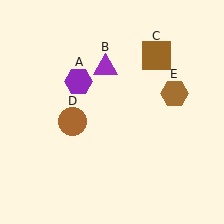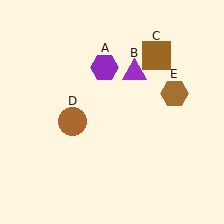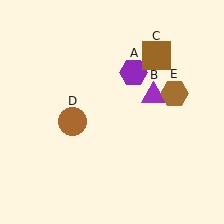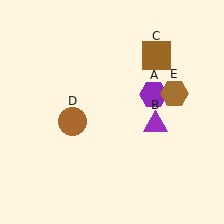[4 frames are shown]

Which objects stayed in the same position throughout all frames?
Brown square (object C) and brown circle (object D) and brown hexagon (object E) remained stationary.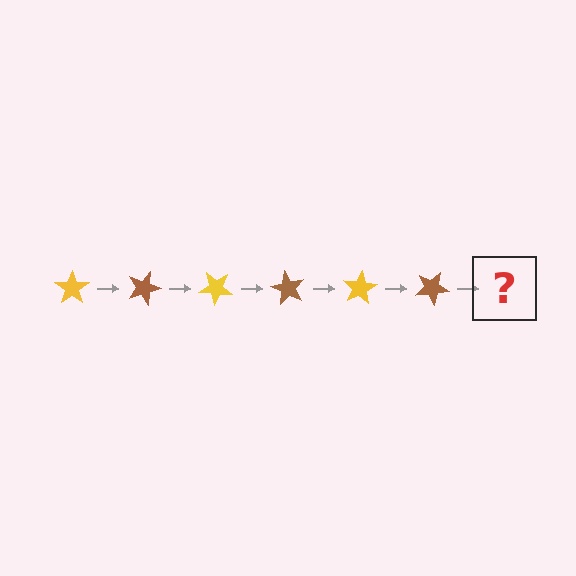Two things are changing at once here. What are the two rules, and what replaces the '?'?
The two rules are that it rotates 20 degrees each step and the color cycles through yellow and brown. The '?' should be a yellow star, rotated 120 degrees from the start.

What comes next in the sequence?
The next element should be a yellow star, rotated 120 degrees from the start.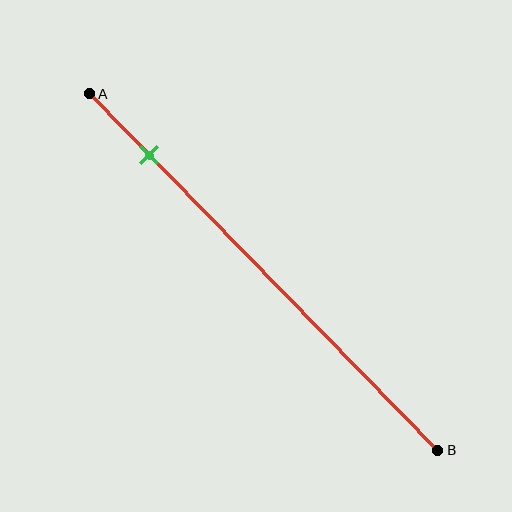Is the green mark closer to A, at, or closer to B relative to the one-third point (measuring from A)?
The green mark is closer to point A than the one-third point of segment AB.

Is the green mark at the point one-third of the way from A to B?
No, the mark is at about 15% from A, not at the 33% one-third point.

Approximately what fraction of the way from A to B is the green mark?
The green mark is approximately 15% of the way from A to B.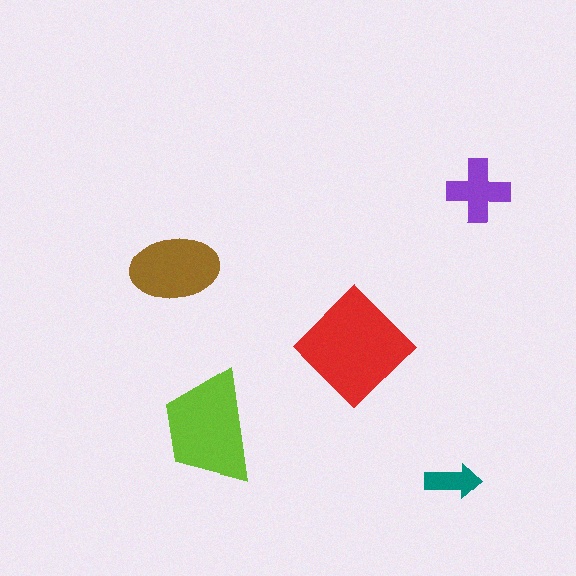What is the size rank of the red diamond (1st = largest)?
1st.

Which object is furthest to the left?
The brown ellipse is leftmost.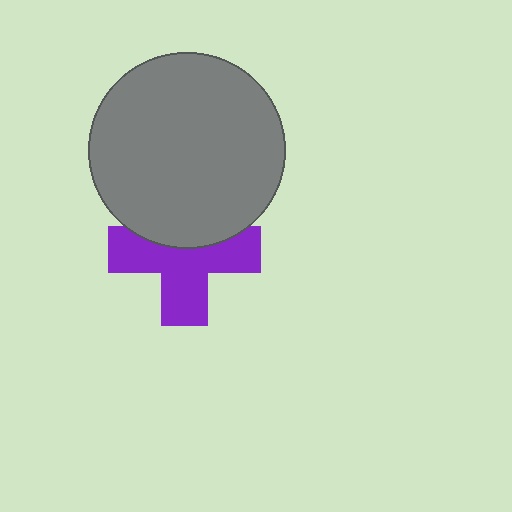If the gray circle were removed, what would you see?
You would see the complete purple cross.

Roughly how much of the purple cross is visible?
About half of it is visible (roughly 63%).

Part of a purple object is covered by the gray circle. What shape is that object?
It is a cross.